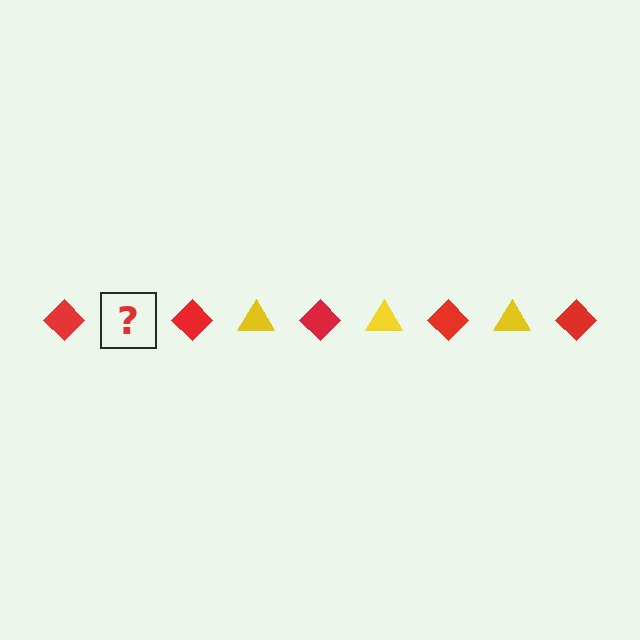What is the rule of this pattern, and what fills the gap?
The rule is that the pattern alternates between red diamond and yellow triangle. The gap should be filled with a yellow triangle.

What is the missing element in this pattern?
The missing element is a yellow triangle.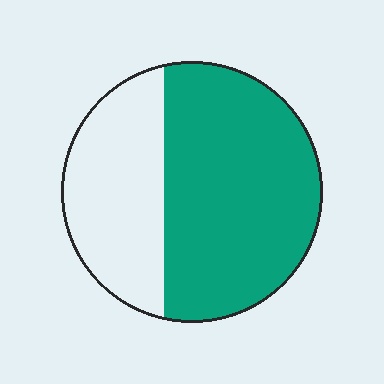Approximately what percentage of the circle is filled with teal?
Approximately 65%.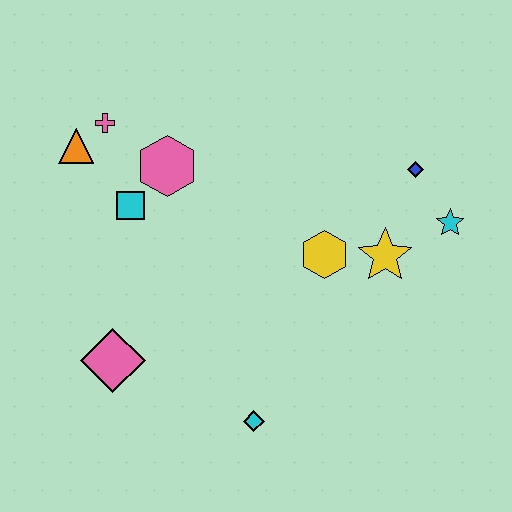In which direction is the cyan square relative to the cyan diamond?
The cyan square is above the cyan diamond.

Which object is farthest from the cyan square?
The cyan star is farthest from the cyan square.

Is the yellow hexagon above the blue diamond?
No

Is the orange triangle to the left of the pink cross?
Yes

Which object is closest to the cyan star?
The blue diamond is closest to the cyan star.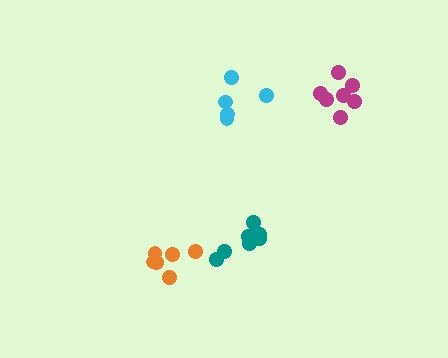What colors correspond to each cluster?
The clusters are colored: teal, orange, cyan, magenta.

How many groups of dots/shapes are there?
There are 4 groups.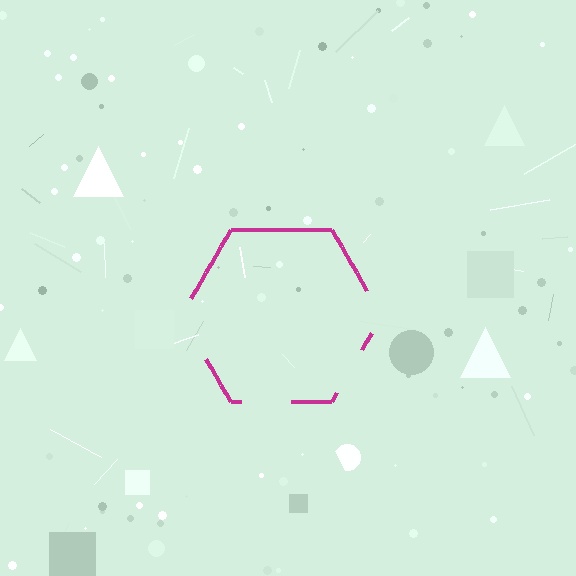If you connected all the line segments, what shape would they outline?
They would outline a hexagon.